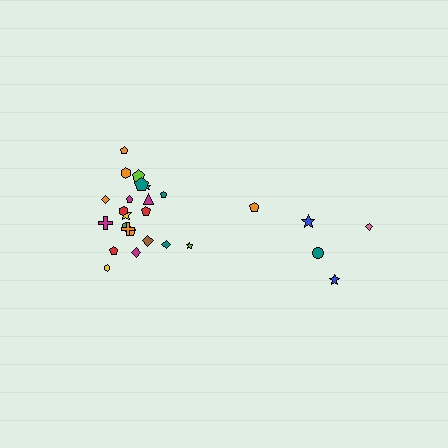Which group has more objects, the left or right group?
The left group.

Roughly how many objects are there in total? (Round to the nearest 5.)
Roughly 25 objects in total.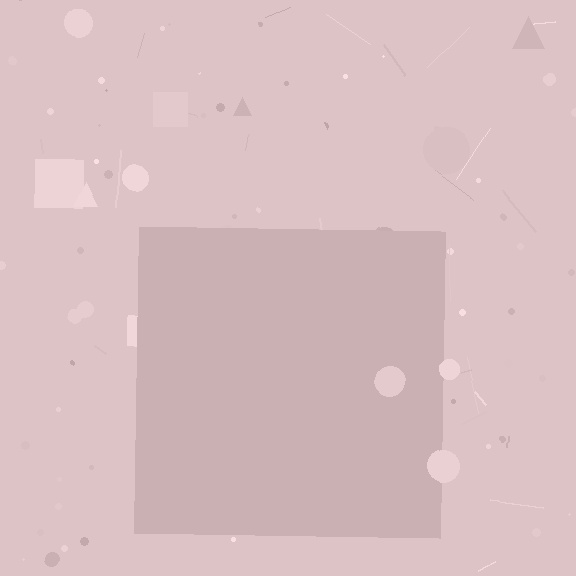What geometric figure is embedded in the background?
A square is embedded in the background.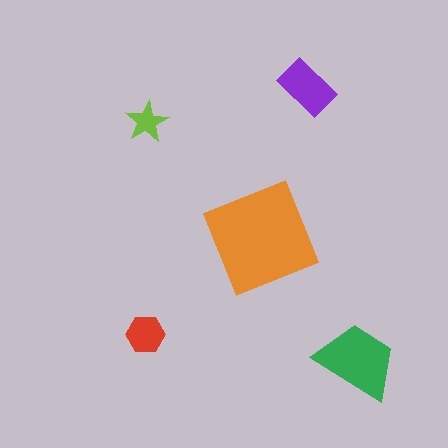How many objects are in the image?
There are 5 objects in the image.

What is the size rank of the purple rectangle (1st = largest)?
3rd.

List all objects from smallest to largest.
The lime star, the red hexagon, the purple rectangle, the green trapezoid, the orange diamond.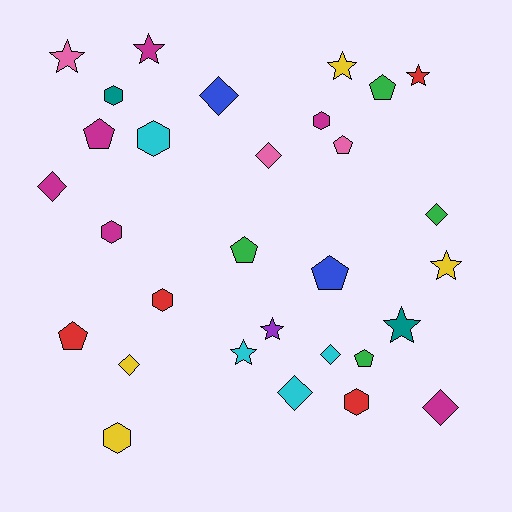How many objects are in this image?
There are 30 objects.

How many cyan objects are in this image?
There are 4 cyan objects.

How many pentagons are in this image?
There are 7 pentagons.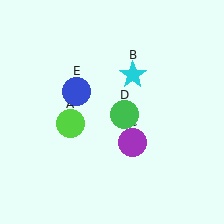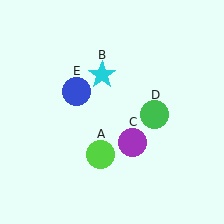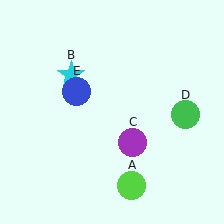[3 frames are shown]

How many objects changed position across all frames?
3 objects changed position: lime circle (object A), cyan star (object B), green circle (object D).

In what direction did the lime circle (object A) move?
The lime circle (object A) moved down and to the right.